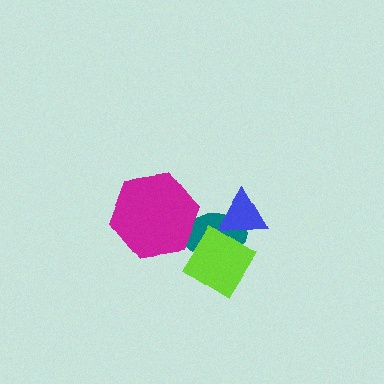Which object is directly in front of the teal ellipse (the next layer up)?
The lime diamond is directly in front of the teal ellipse.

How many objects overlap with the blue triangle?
2 objects overlap with the blue triangle.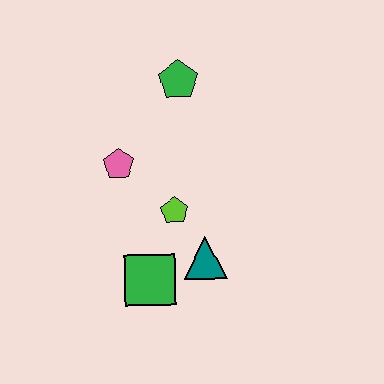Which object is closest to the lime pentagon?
The teal triangle is closest to the lime pentagon.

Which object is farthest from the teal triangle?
The green pentagon is farthest from the teal triangle.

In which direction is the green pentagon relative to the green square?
The green pentagon is above the green square.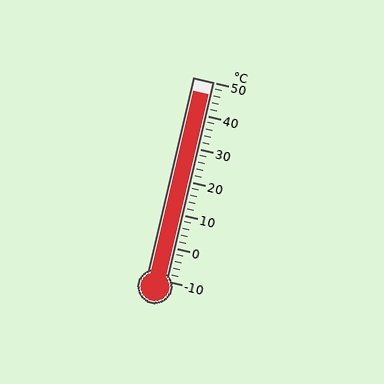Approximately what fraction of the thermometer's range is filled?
The thermometer is filled to approximately 95% of its range.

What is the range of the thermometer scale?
The thermometer scale ranges from -10°C to 50°C.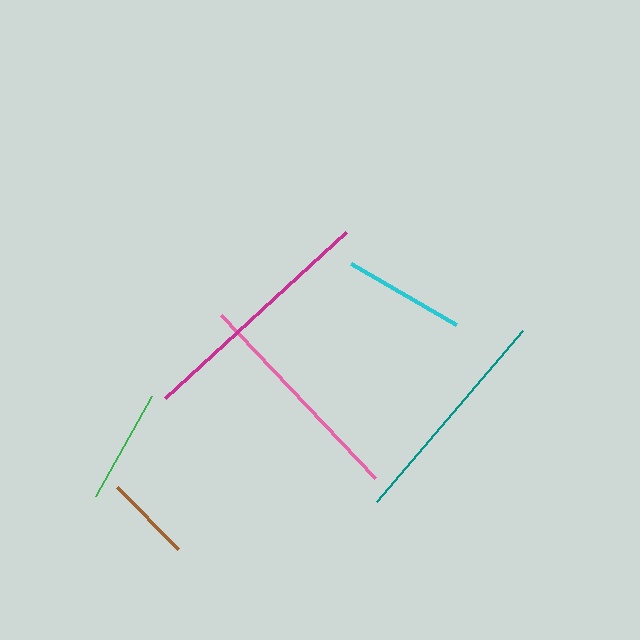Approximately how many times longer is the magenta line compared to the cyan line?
The magenta line is approximately 2.0 times the length of the cyan line.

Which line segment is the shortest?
The brown line is the shortest at approximately 87 pixels.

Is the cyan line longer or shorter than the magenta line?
The magenta line is longer than the cyan line.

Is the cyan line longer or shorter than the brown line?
The cyan line is longer than the brown line.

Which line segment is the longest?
The magenta line is the longest at approximately 245 pixels.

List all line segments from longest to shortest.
From longest to shortest: magenta, teal, pink, cyan, green, brown.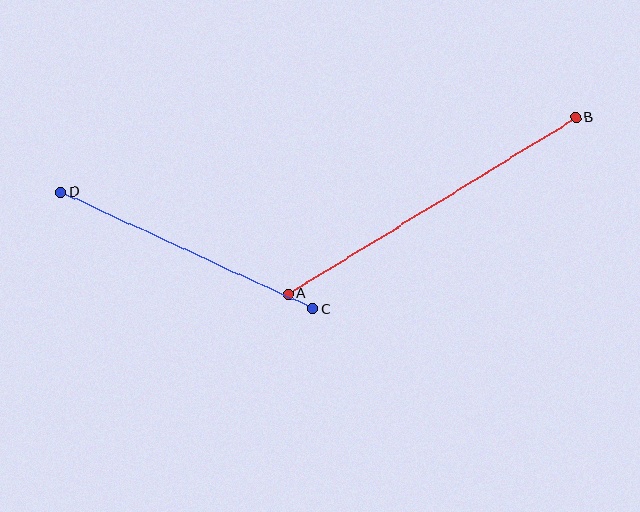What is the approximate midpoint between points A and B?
The midpoint is at approximately (432, 206) pixels.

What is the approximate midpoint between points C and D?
The midpoint is at approximately (187, 250) pixels.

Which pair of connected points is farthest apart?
Points A and B are farthest apart.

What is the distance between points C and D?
The distance is approximately 278 pixels.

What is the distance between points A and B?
The distance is approximately 338 pixels.